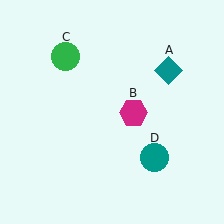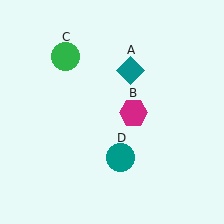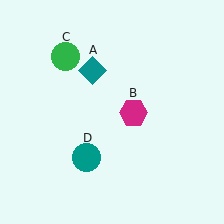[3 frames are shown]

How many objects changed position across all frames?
2 objects changed position: teal diamond (object A), teal circle (object D).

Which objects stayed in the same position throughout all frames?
Magenta hexagon (object B) and green circle (object C) remained stationary.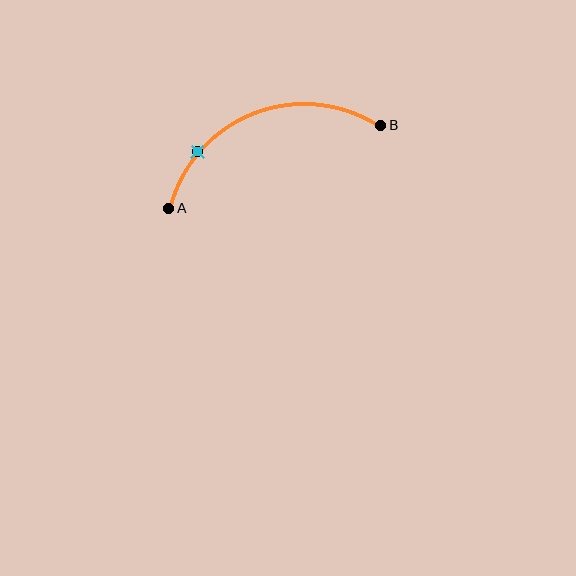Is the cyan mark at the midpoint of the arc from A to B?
No. The cyan mark lies on the arc but is closer to endpoint A. The arc midpoint would be at the point on the curve equidistant along the arc from both A and B.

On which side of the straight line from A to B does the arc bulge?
The arc bulges above the straight line connecting A and B.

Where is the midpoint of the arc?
The arc midpoint is the point on the curve farthest from the straight line joining A and B. It sits above that line.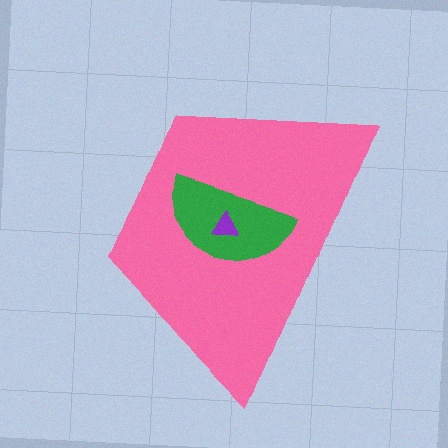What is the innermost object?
The purple triangle.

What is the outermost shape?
The pink trapezoid.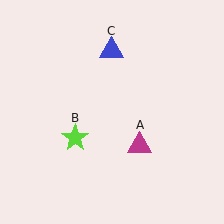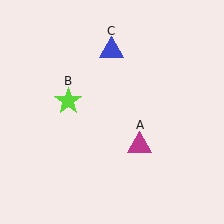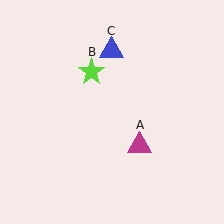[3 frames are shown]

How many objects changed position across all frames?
1 object changed position: lime star (object B).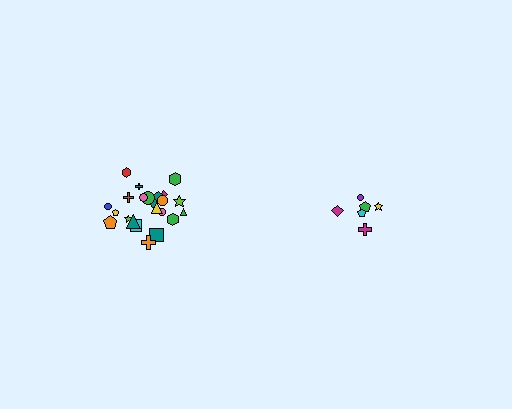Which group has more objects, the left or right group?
The left group.